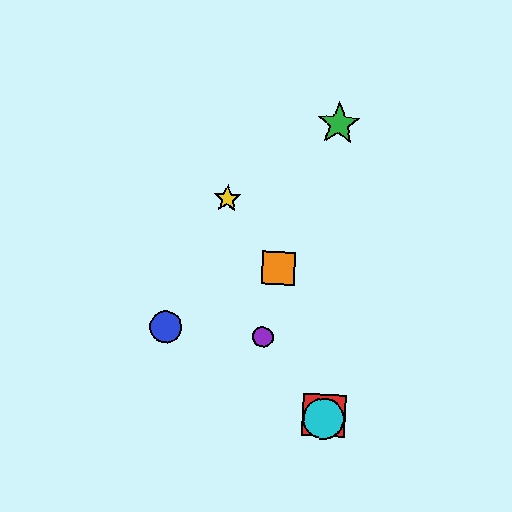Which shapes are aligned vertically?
The red square, the green star, the cyan circle are aligned vertically.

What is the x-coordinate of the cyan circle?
The cyan circle is at x≈324.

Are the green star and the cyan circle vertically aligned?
Yes, both are at x≈339.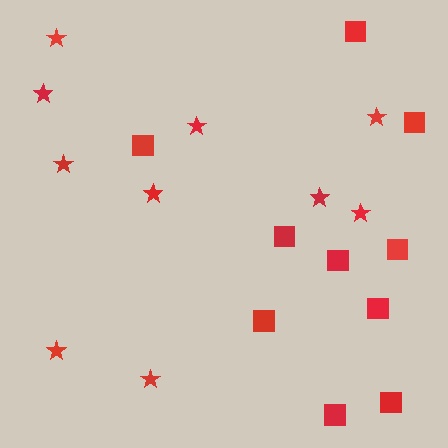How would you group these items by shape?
There are 2 groups: one group of stars (10) and one group of squares (10).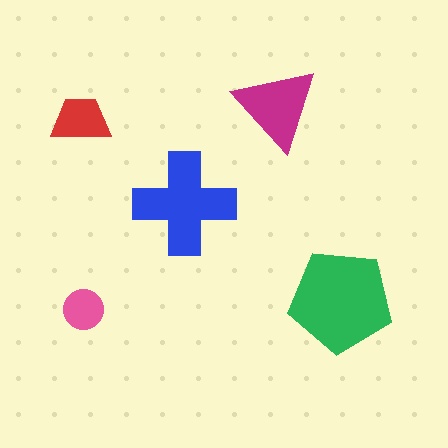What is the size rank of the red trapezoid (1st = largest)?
4th.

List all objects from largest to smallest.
The green pentagon, the blue cross, the magenta triangle, the red trapezoid, the pink circle.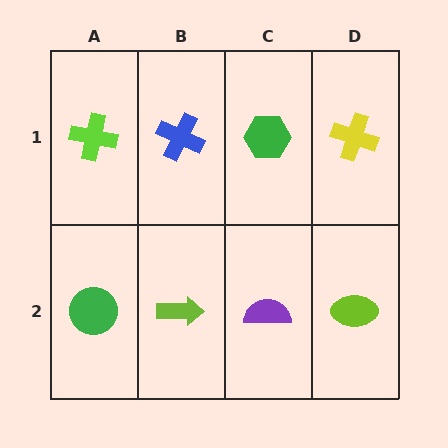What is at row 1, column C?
A green hexagon.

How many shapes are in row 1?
4 shapes.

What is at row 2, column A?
A green circle.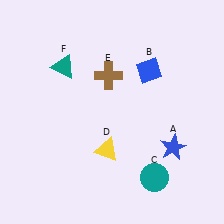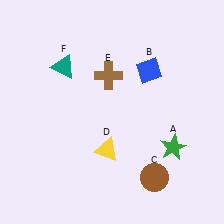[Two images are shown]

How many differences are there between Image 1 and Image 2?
There are 2 differences between the two images.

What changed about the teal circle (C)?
In Image 1, C is teal. In Image 2, it changed to brown.